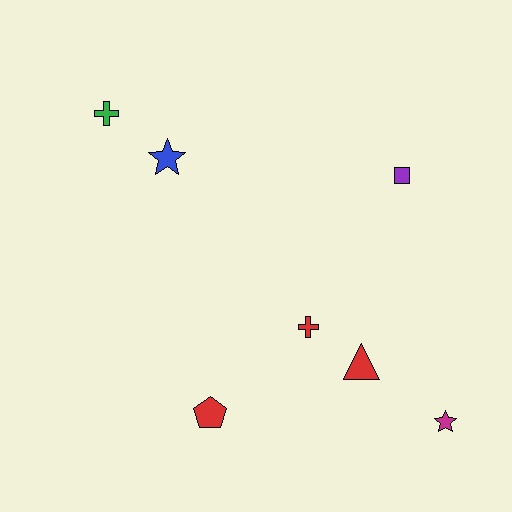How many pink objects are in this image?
There are no pink objects.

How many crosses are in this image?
There are 2 crosses.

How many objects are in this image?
There are 7 objects.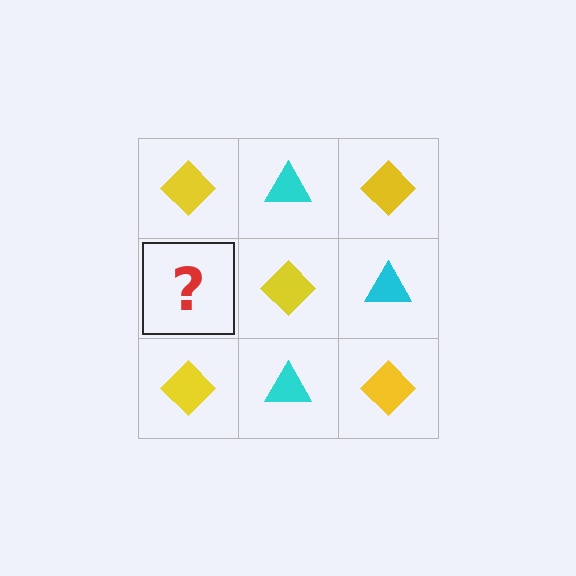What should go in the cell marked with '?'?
The missing cell should contain a cyan triangle.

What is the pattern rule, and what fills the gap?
The rule is that it alternates yellow diamond and cyan triangle in a checkerboard pattern. The gap should be filled with a cyan triangle.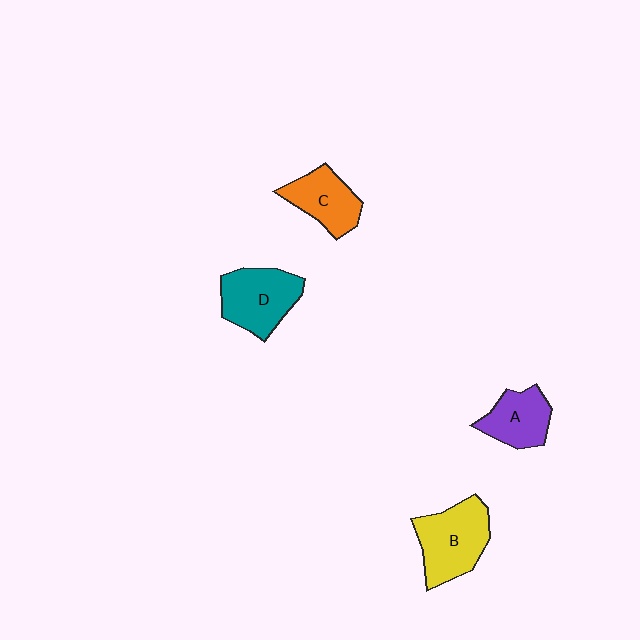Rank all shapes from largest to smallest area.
From largest to smallest: B (yellow), D (teal), C (orange), A (purple).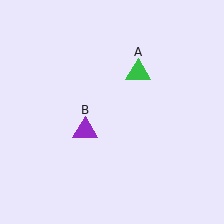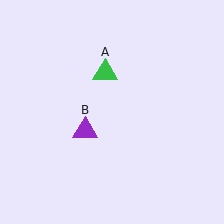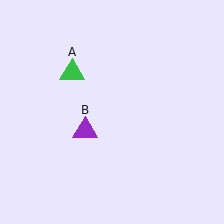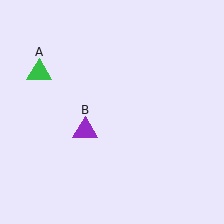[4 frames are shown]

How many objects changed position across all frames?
1 object changed position: green triangle (object A).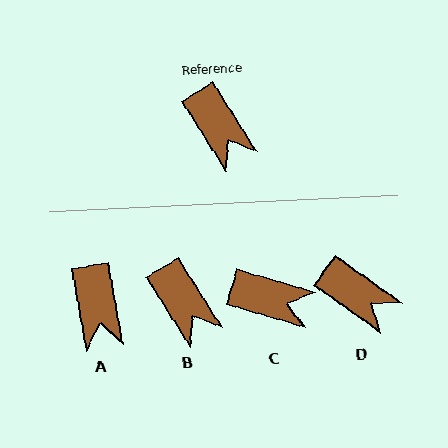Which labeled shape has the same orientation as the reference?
B.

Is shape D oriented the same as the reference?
No, it is off by about 22 degrees.